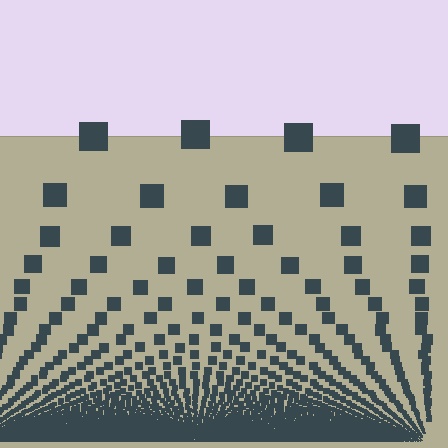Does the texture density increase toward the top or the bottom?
Density increases toward the bottom.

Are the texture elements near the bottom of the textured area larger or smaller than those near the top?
Smaller. The gradient is inverted — elements near the bottom are smaller and denser.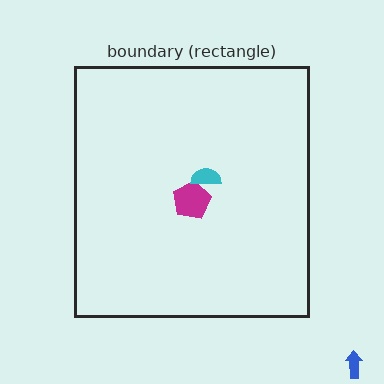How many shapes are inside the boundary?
2 inside, 1 outside.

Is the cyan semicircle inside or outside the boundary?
Inside.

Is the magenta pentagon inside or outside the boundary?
Inside.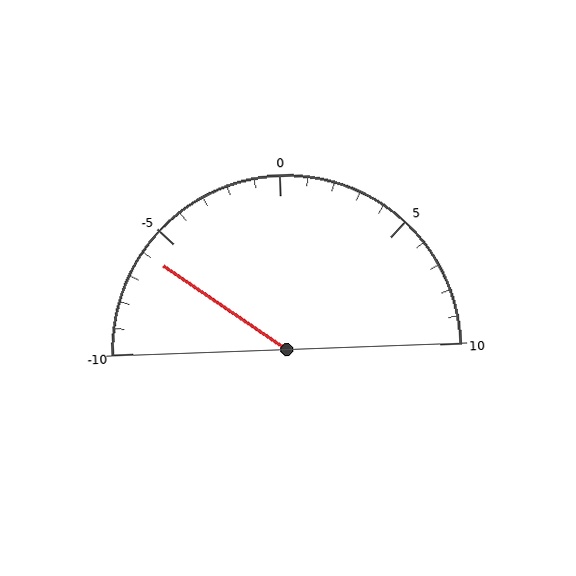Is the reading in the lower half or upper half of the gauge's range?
The reading is in the lower half of the range (-10 to 10).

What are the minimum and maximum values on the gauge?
The gauge ranges from -10 to 10.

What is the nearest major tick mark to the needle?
The nearest major tick mark is -5.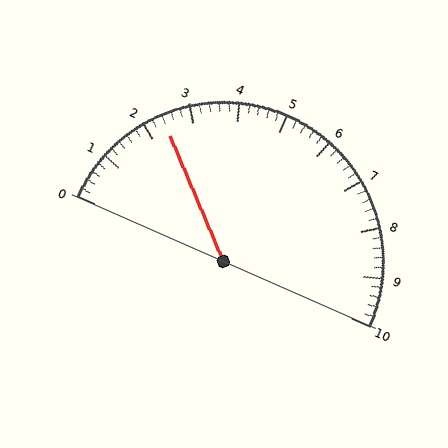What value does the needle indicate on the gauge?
The needle indicates approximately 2.4.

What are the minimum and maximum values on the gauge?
The gauge ranges from 0 to 10.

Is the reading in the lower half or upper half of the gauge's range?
The reading is in the lower half of the range (0 to 10).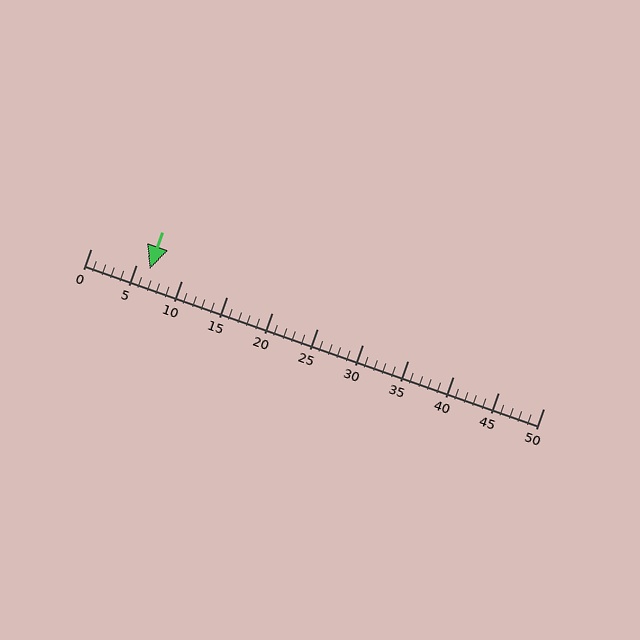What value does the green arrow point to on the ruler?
The green arrow points to approximately 6.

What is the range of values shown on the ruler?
The ruler shows values from 0 to 50.